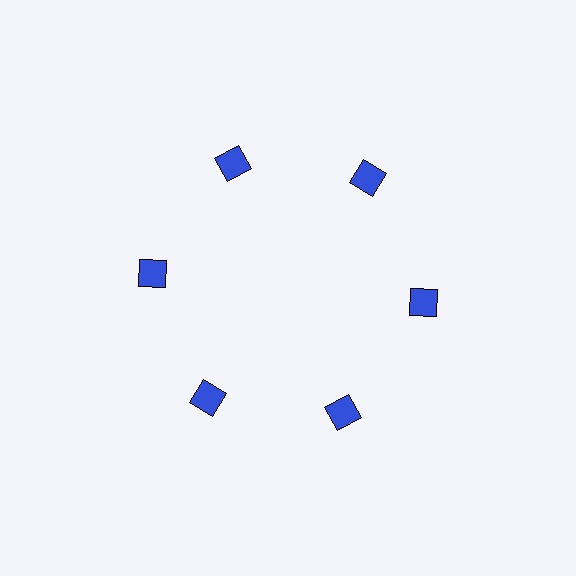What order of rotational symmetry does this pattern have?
This pattern has 6-fold rotational symmetry.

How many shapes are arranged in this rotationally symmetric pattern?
There are 6 shapes, arranged in 6 groups of 1.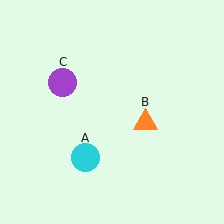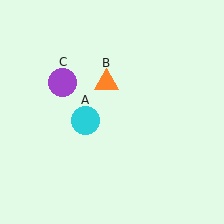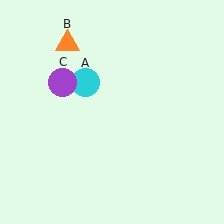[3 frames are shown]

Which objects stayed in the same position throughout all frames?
Purple circle (object C) remained stationary.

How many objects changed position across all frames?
2 objects changed position: cyan circle (object A), orange triangle (object B).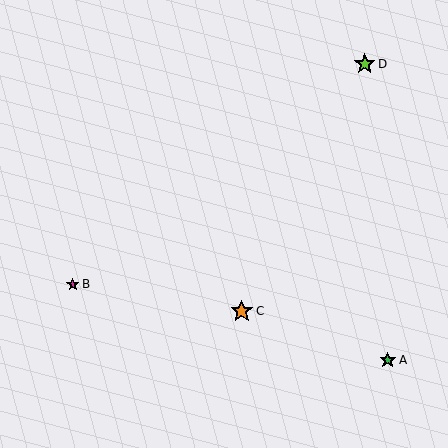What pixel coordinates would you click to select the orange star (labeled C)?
Click at (242, 311) to select the orange star C.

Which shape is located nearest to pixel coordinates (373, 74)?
The lime star (labeled D) at (365, 64) is nearest to that location.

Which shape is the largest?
The orange star (labeled C) is the largest.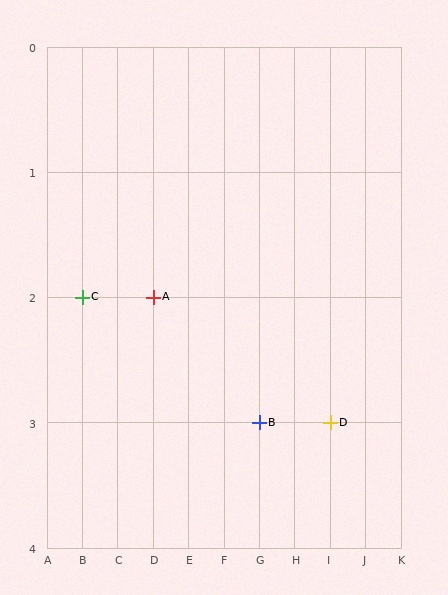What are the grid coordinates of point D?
Point D is at grid coordinates (I, 3).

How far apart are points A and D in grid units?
Points A and D are 5 columns and 1 row apart (about 5.1 grid units diagonally).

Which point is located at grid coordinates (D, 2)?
Point A is at (D, 2).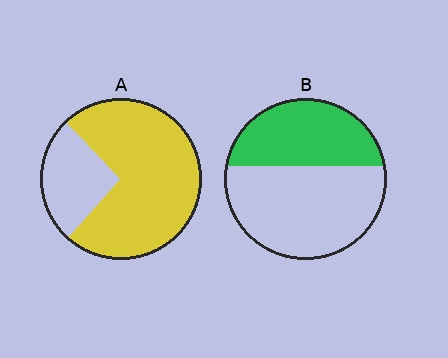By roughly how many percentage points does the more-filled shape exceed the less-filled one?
By roughly 35 percentage points (A over B).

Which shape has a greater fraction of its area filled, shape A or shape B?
Shape A.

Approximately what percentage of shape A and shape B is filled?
A is approximately 75% and B is approximately 40%.